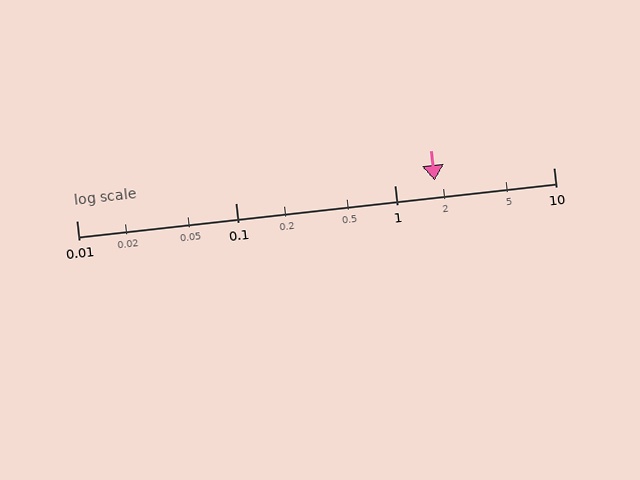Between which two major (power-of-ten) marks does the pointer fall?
The pointer is between 1 and 10.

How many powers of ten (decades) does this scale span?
The scale spans 3 decades, from 0.01 to 10.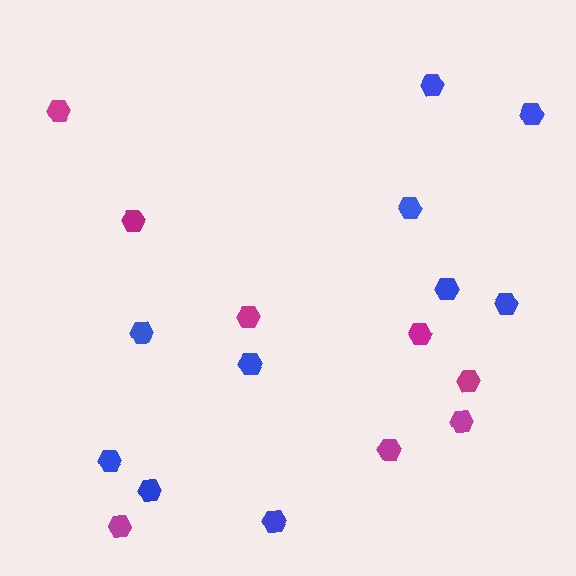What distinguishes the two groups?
There are 2 groups: one group of blue hexagons (10) and one group of magenta hexagons (8).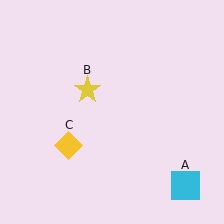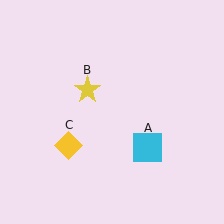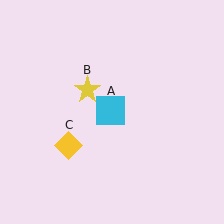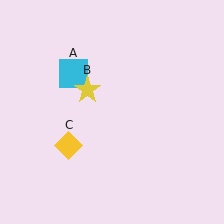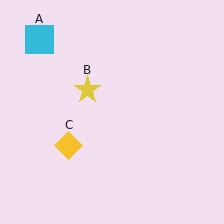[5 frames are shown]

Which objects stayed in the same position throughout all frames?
Yellow star (object B) and yellow diamond (object C) remained stationary.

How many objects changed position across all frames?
1 object changed position: cyan square (object A).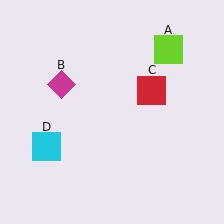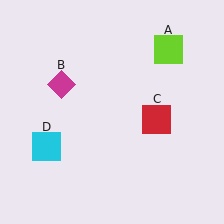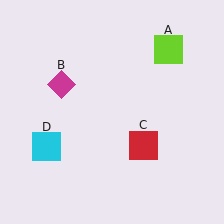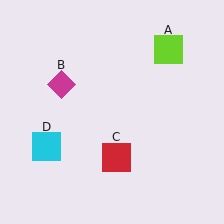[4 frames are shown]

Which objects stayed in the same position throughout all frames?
Lime square (object A) and magenta diamond (object B) and cyan square (object D) remained stationary.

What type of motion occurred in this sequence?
The red square (object C) rotated clockwise around the center of the scene.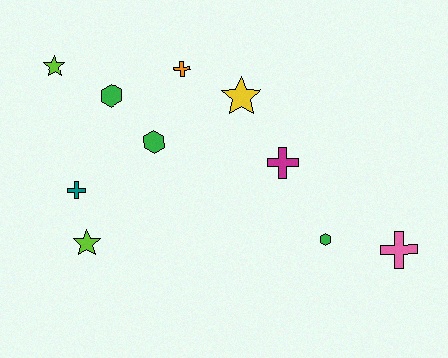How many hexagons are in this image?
There are 3 hexagons.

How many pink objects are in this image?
There is 1 pink object.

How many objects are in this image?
There are 10 objects.